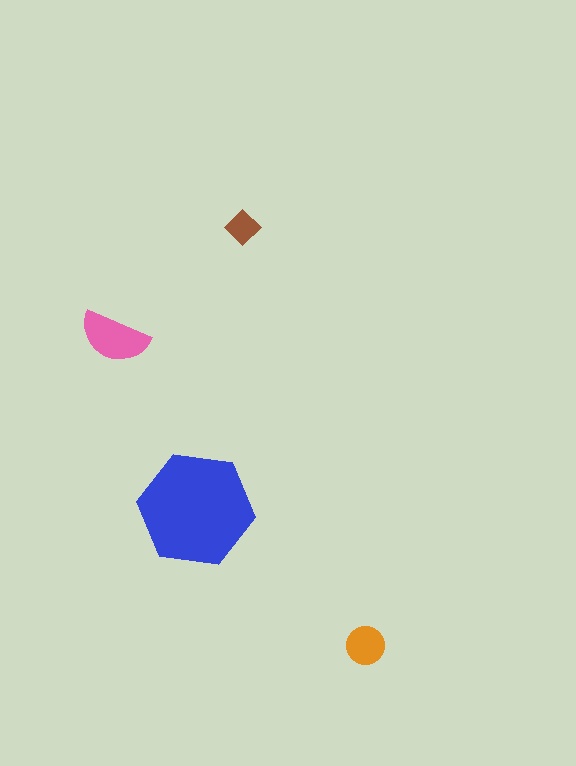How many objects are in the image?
There are 4 objects in the image.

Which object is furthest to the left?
The pink semicircle is leftmost.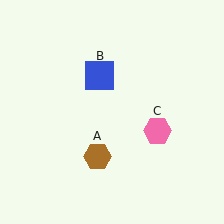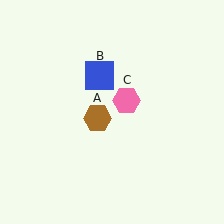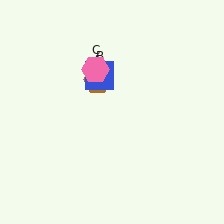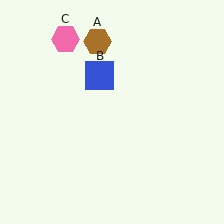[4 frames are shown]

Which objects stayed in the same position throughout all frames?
Blue square (object B) remained stationary.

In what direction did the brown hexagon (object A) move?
The brown hexagon (object A) moved up.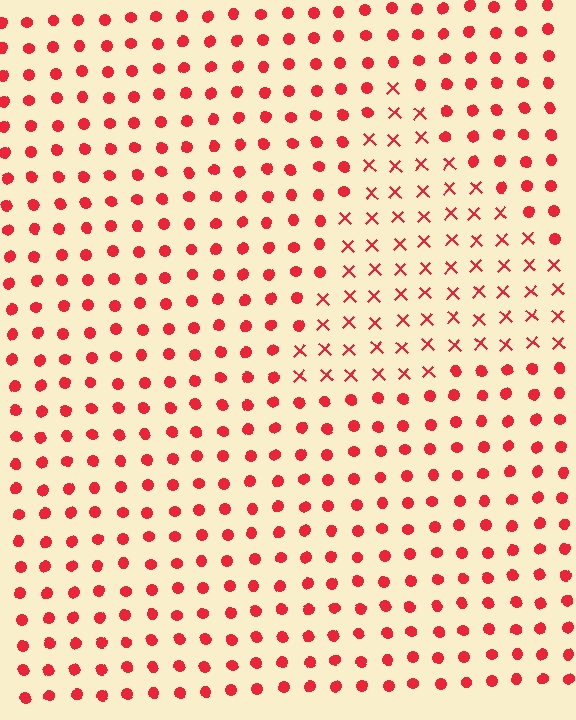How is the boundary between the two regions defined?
The boundary is defined by a change in element shape: X marks inside vs. circles outside. All elements share the same color and spacing.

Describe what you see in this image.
The image is filled with small red elements arranged in a uniform grid. A triangle-shaped region contains X marks, while the surrounding area contains circles. The boundary is defined purely by the change in element shape.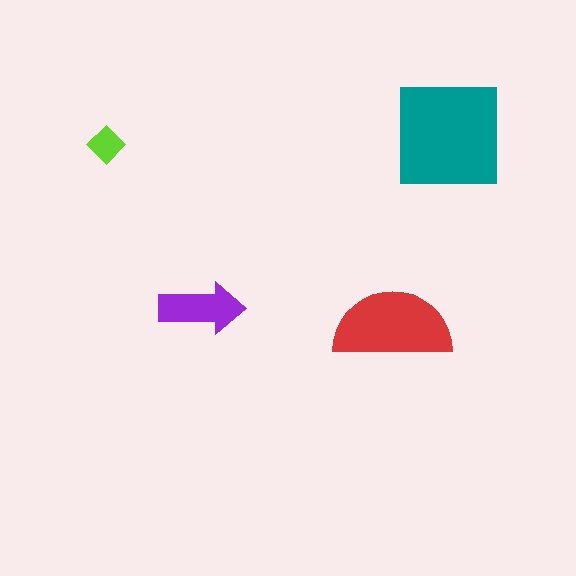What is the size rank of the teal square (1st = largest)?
1st.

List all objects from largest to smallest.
The teal square, the red semicircle, the purple arrow, the lime diamond.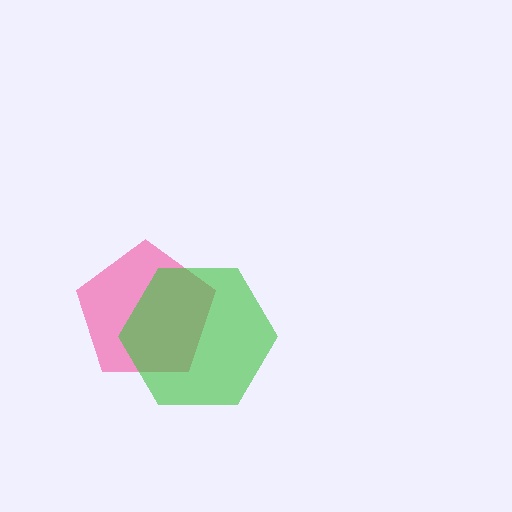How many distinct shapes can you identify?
There are 2 distinct shapes: a pink pentagon, a green hexagon.